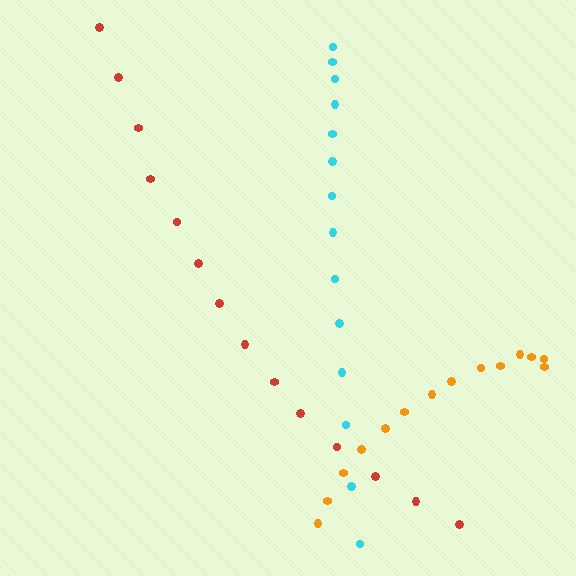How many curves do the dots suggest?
There are 3 distinct paths.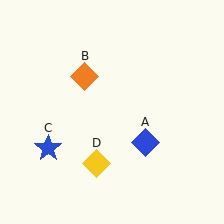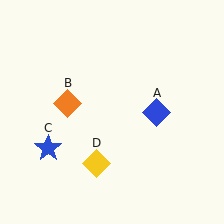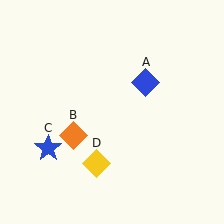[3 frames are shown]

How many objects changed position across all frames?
2 objects changed position: blue diamond (object A), orange diamond (object B).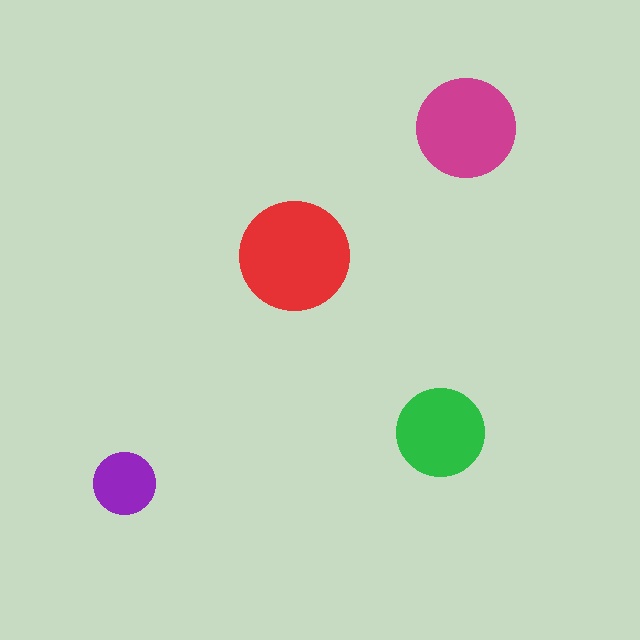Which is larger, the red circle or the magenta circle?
The red one.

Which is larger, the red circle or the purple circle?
The red one.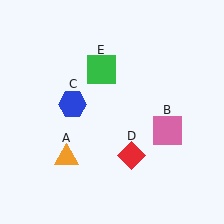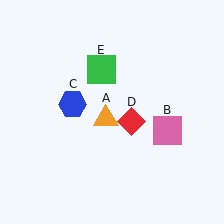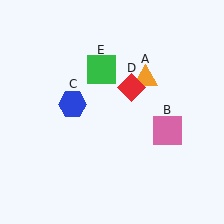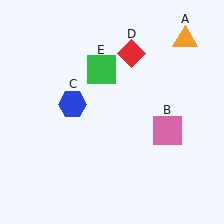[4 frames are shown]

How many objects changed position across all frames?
2 objects changed position: orange triangle (object A), red diamond (object D).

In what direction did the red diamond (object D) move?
The red diamond (object D) moved up.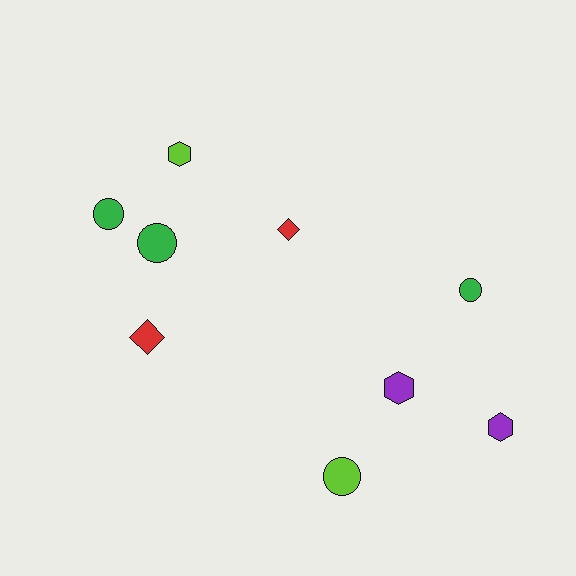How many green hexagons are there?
There are no green hexagons.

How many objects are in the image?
There are 9 objects.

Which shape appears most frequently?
Circle, with 4 objects.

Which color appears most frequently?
Green, with 3 objects.